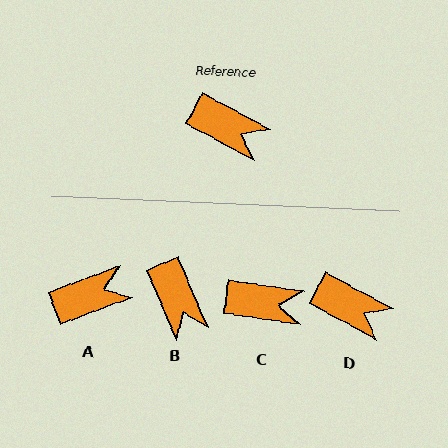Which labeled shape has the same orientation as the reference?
D.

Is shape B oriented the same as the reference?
No, it is off by about 39 degrees.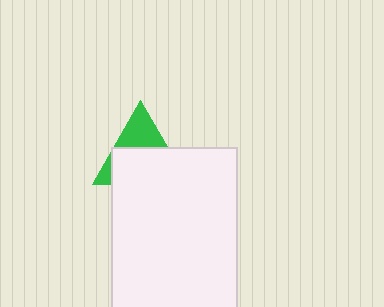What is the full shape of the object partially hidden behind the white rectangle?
The partially hidden object is a green triangle.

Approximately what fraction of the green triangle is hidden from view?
Roughly 61% of the green triangle is hidden behind the white rectangle.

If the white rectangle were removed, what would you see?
You would see the complete green triangle.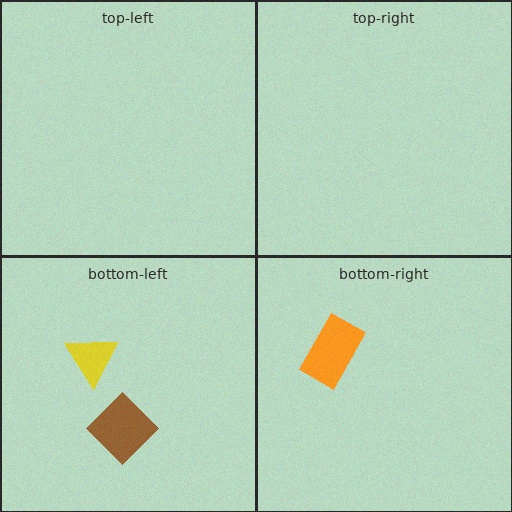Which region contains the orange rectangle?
The bottom-right region.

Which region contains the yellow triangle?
The bottom-left region.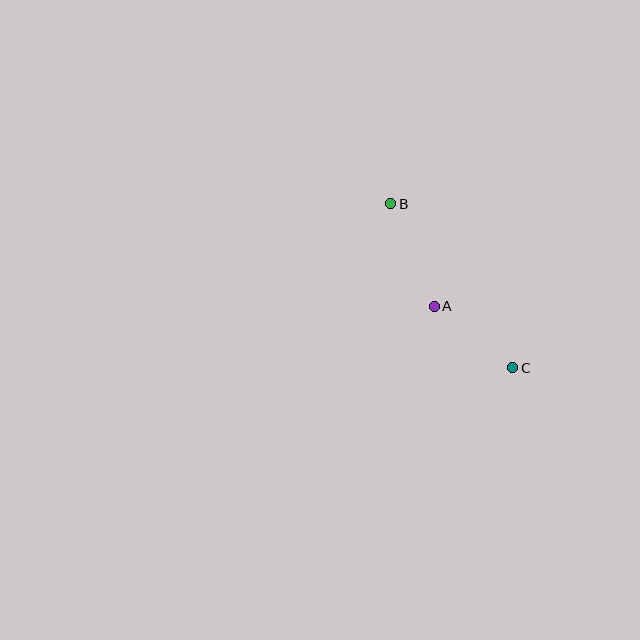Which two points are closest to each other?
Points A and C are closest to each other.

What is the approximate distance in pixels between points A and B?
The distance between A and B is approximately 112 pixels.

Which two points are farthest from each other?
Points B and C are farthest from each other.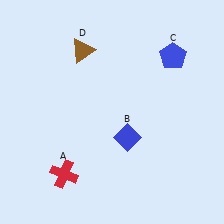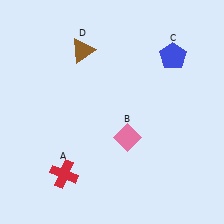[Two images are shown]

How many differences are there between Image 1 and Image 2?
There is 1 difference between the two images.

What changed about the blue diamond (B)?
In Image 1, B is blue. In Image 2, it changed to pink.